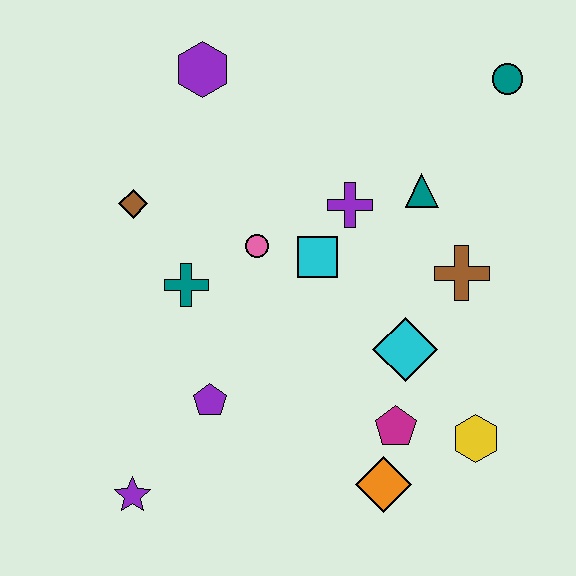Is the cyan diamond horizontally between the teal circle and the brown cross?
No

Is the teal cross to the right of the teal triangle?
No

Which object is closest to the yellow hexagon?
The magenta pentagon is closest to the yellow hexagon.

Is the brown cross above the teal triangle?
No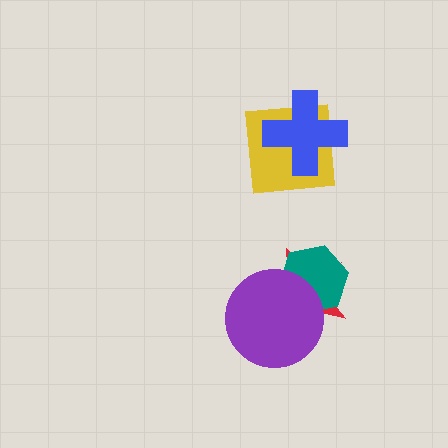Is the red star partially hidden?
Yes, it is partially covered by another shape.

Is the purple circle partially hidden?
No, no other shape covers it.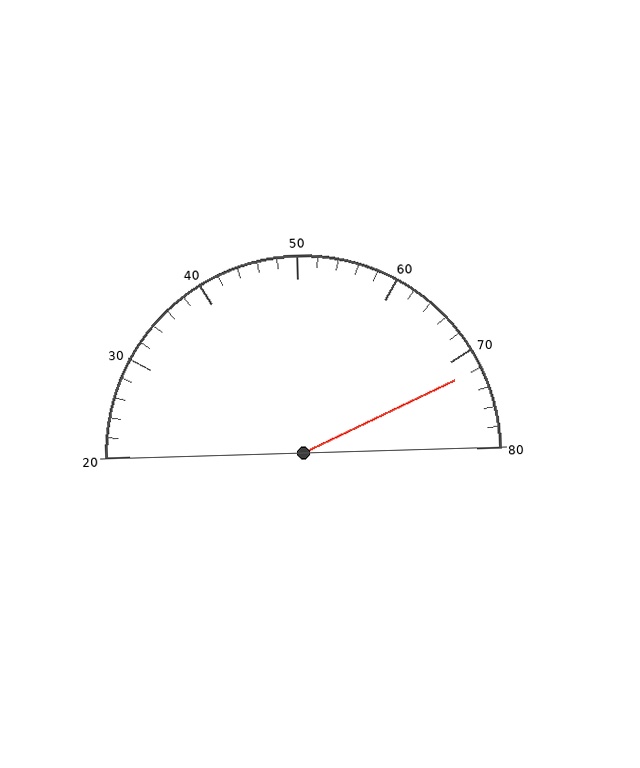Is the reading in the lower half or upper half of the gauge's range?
The reading is in the upper half of the range (20 to 80).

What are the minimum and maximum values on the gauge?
The gauge ranges from 20 to 80.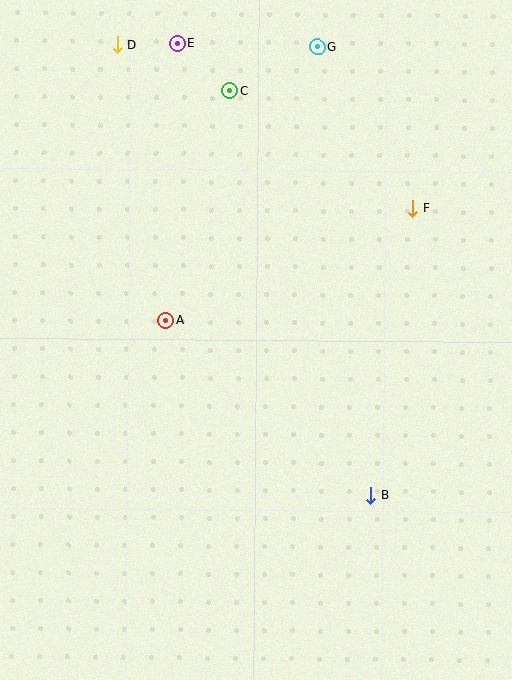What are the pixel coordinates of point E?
Point E is at (178, 43).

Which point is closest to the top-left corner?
Point D is closest to the top-left corner.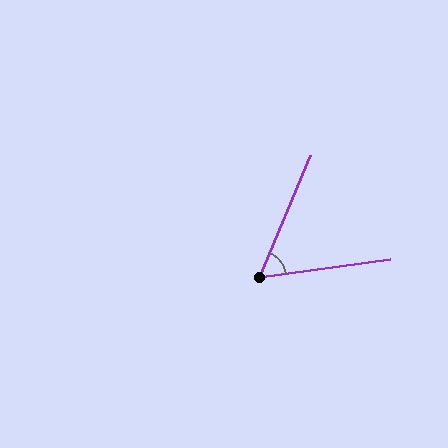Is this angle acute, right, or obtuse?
It is acute.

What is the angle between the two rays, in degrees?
Approximately 60 degrees.